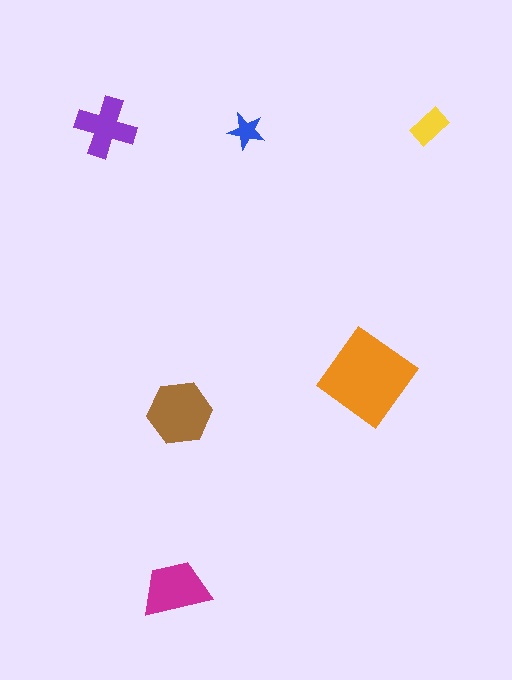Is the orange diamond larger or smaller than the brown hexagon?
Larger.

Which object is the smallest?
The blue star.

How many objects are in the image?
There are 6 objects in the image.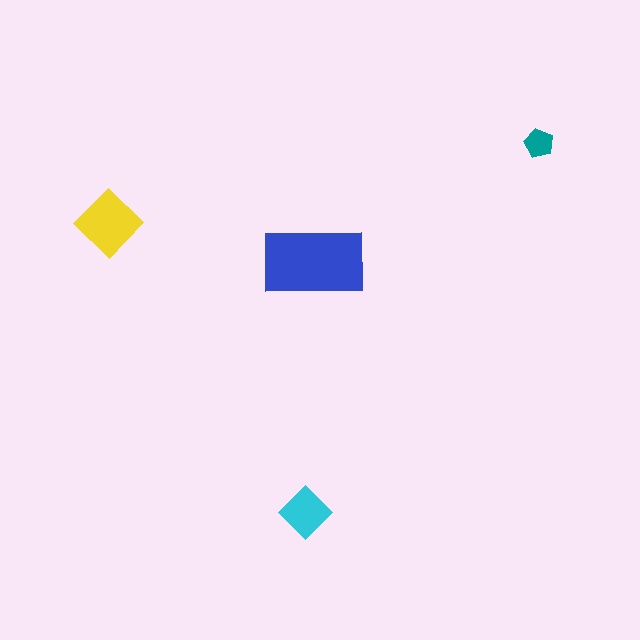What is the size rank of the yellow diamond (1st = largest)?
2nd.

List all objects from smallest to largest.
The teal pentagon, the cyan diamond, the yellow diamond, the blue rectangle.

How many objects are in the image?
There are 4 objects in the image.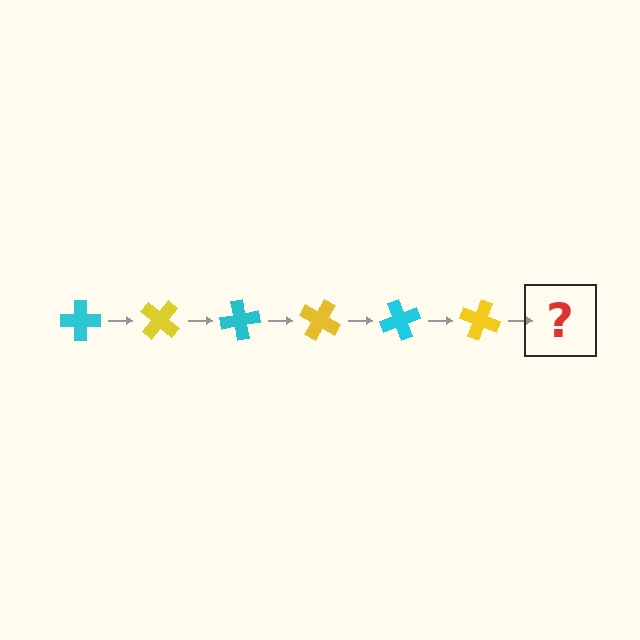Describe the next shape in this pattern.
It should be a cyan cross, rotated 240 degrees from the start.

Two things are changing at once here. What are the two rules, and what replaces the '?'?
The two rules are that it rotates 40 degrees each step and the color cycles through cyan and yellow. The '?' should be a cyan cross, rotated 240 degrees from the start.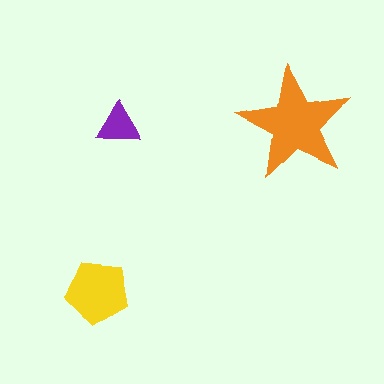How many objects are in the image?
There are 3 objects in the image.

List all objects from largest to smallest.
The orange star, the yellow pentagon, the purple triangle.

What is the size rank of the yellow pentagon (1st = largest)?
2nd.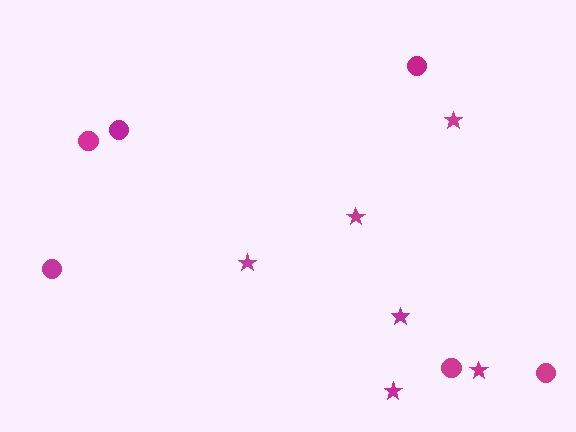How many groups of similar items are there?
There are 2 groups: one group of stars (6) and one group of circles (6).